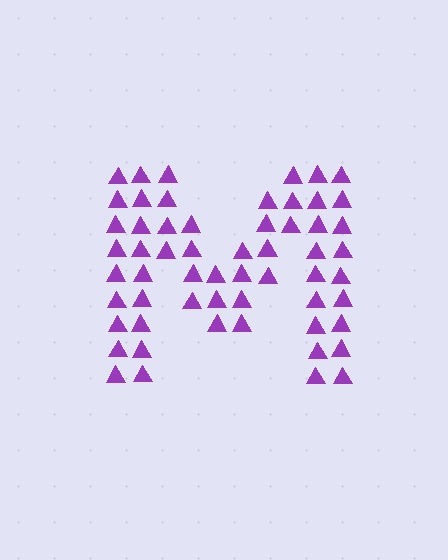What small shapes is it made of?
It is made of small triangles.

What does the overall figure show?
The overall figure shows the letter M.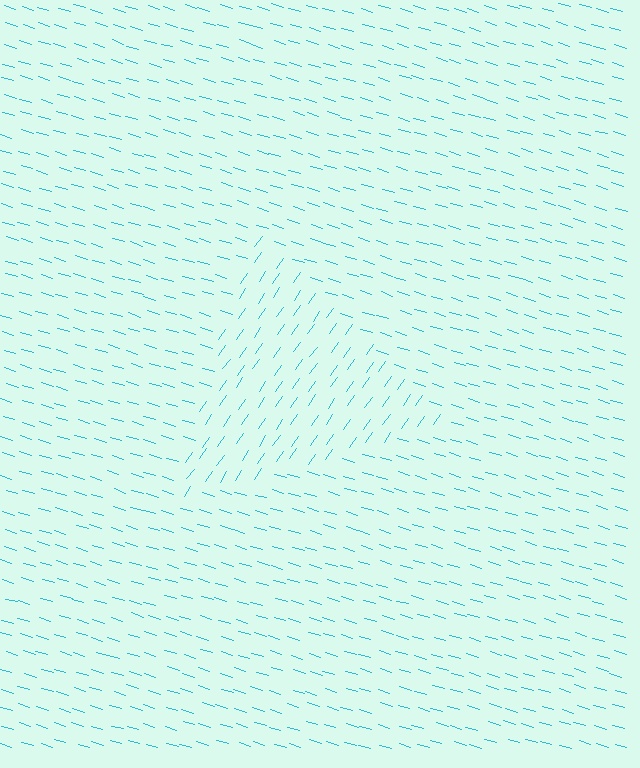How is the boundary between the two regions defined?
The boundary is defined purely by a change in line orientation (approximately 72 degrees difference). All lines are the same color and thickness.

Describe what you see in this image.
The image is filled with small cyan line segments. A triangle region in the image has lines oriented differently from the surrounding lines, creating a visible texture boundary.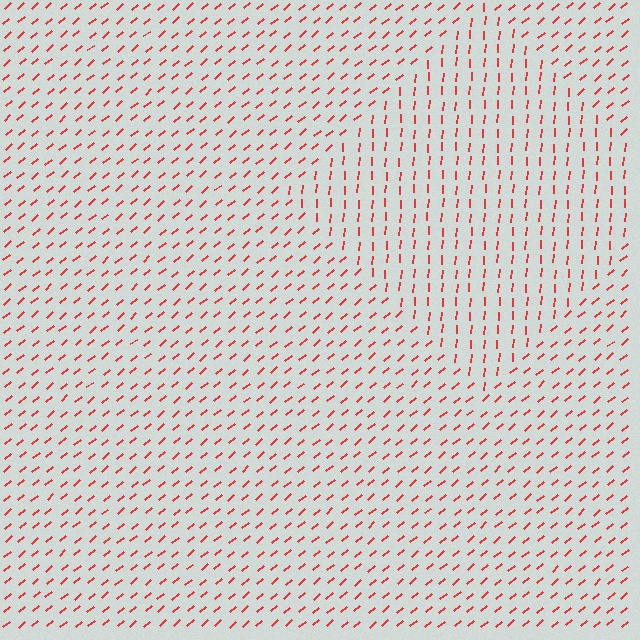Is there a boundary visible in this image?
Yes, there is a texture boundary formed by a change in line orientation.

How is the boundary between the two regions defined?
The boundary is defined purely by a change in line orientation (approximately 45 degrees difference). All lines are the same color and thickness.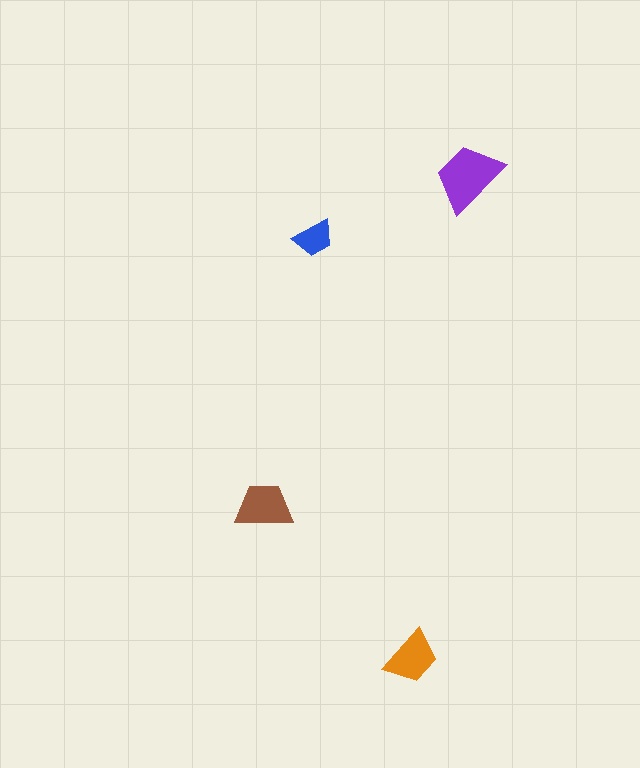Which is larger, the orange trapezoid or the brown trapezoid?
The brown one.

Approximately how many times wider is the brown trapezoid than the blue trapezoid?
About 1.5 times wider.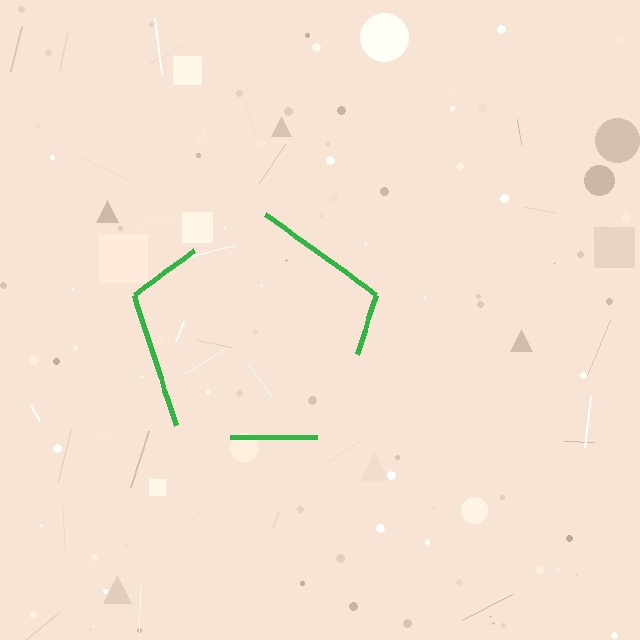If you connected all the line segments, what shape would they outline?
They would outline a pentagon.